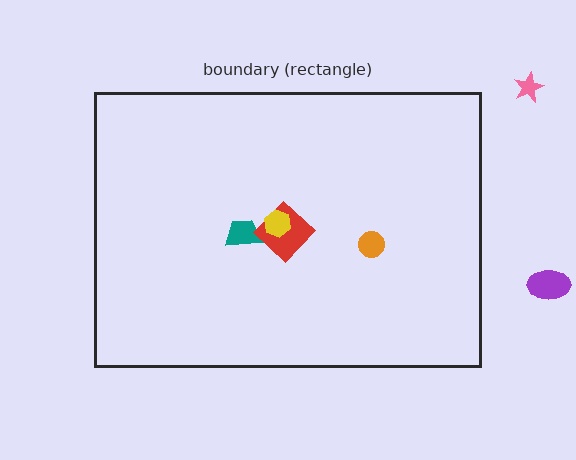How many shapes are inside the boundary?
4 inside, 2 outside.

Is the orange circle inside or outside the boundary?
Inside.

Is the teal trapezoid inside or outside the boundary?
Inside.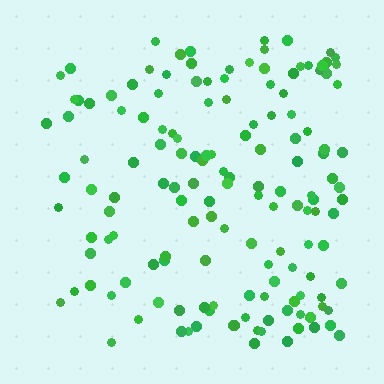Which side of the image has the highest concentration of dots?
The right.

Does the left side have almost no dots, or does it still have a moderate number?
Still a moderate number, just noticeably fewer than the right.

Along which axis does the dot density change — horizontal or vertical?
Horizontal.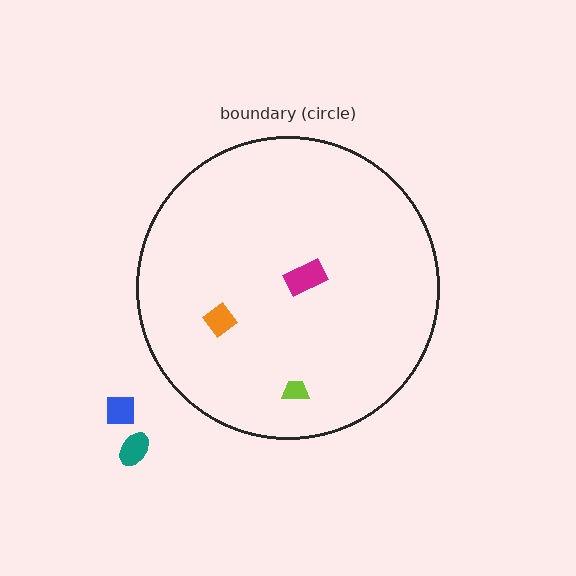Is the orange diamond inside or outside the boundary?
Inside.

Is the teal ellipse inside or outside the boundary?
Outside.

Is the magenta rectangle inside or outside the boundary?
Inside.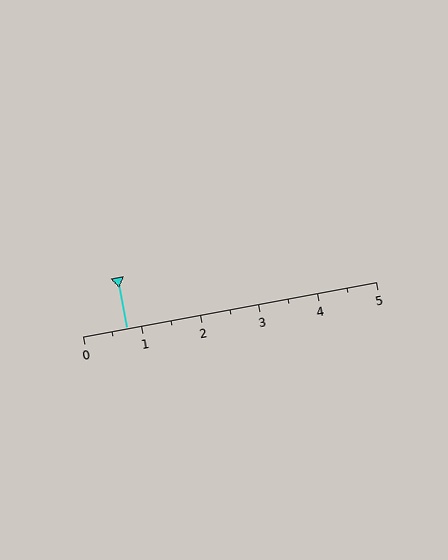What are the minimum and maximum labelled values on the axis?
The axis runs from 0 to 5.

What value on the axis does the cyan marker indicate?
The marker indicates approximately 0.8.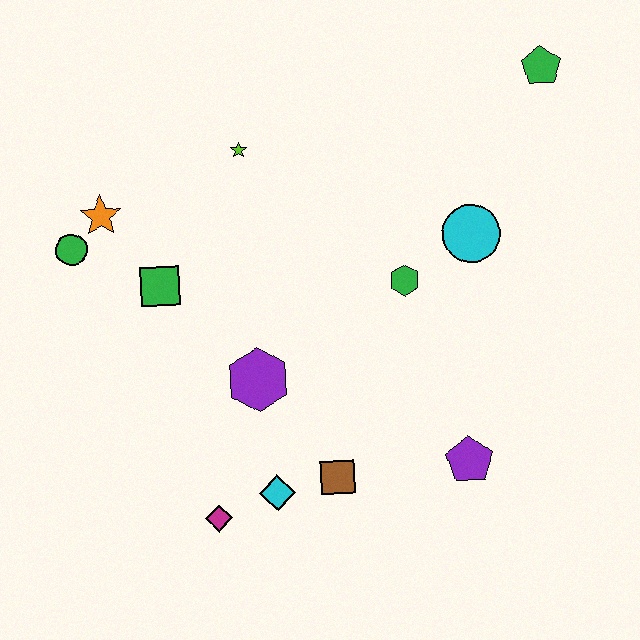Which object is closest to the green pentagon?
The cyan circle is closest to the green pentagon.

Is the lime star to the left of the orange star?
No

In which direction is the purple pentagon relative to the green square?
The purple pentagon is to the right of the green square.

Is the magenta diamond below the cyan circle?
Yes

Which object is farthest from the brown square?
The green pentagon is farthest from the brown square.